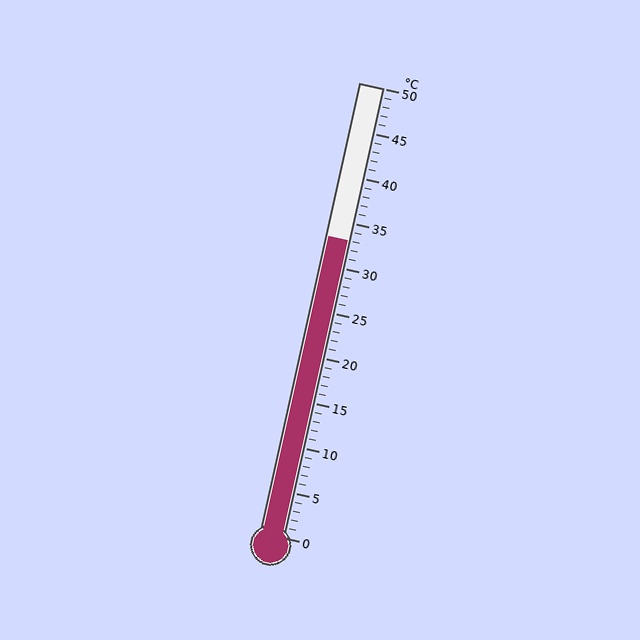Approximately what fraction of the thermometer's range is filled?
The thermometer is filled to approximately 65% of its range.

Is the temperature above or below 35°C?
The temperature is below 35°C.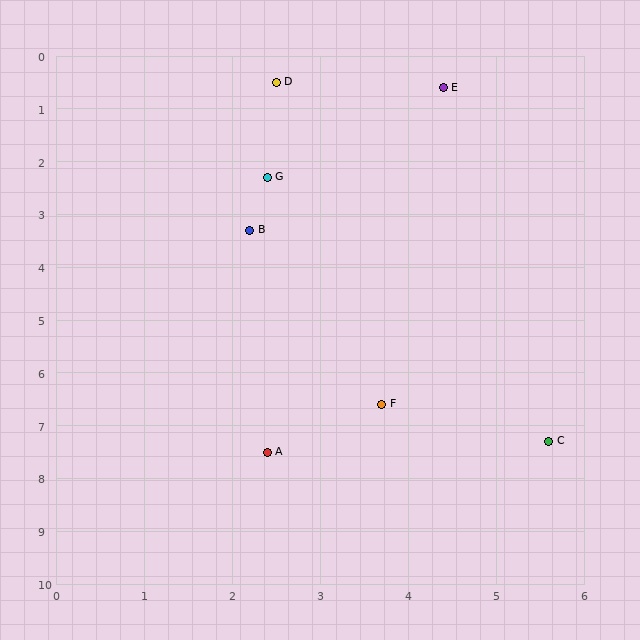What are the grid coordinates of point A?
Point A is at approximately (2.4, 7.5).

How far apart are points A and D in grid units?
Points A and D are about 7.0 grid units apart.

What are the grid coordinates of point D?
Point D is at approximately (2.5, 0.5).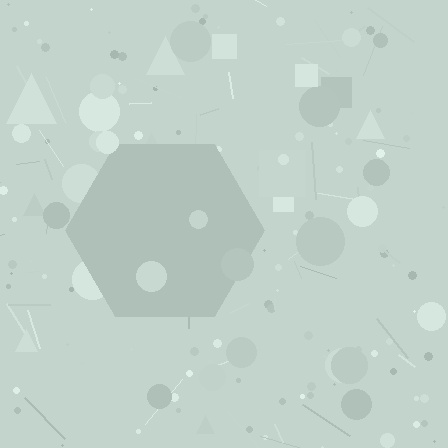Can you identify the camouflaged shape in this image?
The camouflaged shape is a hexagon.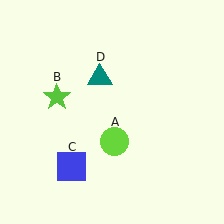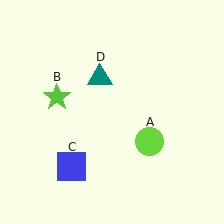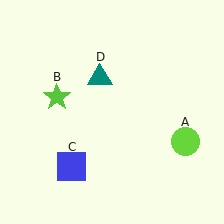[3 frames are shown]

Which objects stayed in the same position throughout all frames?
Lime star (object B) and blue square (object C) and teal triangle (object D) remained stationary.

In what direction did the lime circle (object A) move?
The lime circle (object A) moved right.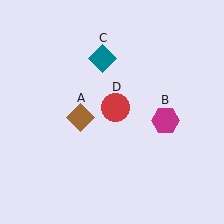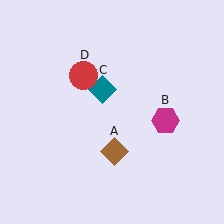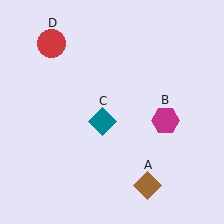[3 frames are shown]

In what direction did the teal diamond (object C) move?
The teal diamond (object C) moved down.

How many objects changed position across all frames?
3 objects changed position: brown diamond (object A), teal diamond (object C), red circle (object D).